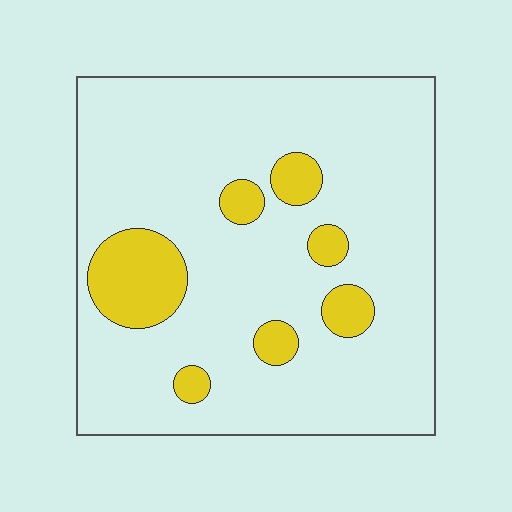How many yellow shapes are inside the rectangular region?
7.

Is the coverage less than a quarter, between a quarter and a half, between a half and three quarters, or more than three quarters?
Less than a quarter.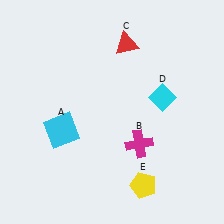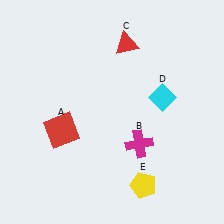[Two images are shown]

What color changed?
The square (A) changed from cyan in Image 1 to red in Image 2.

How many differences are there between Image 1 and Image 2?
There is 1 difference between the two images.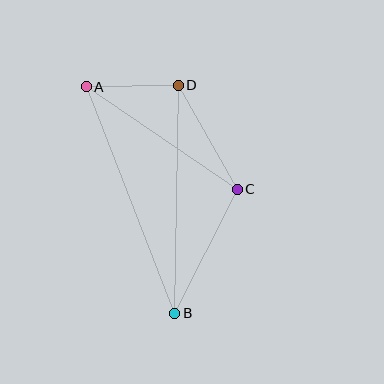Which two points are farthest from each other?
Points A and B are farthest from each other.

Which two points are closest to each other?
Points A and D are closest to each other.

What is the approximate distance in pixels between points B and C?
The distance between B and C is approximately 139 pixels.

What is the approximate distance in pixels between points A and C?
The distance between A and C is approximately 182 pixels.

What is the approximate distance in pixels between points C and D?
The distance between C and D is approximately 119 pixels.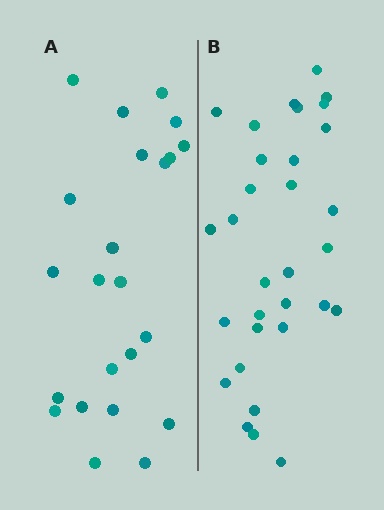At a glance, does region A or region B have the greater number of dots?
Region B (the right region) has more dots.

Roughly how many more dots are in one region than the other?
Region B has roughly 8 or so more dots than region A.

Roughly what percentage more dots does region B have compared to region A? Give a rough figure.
About 35% more.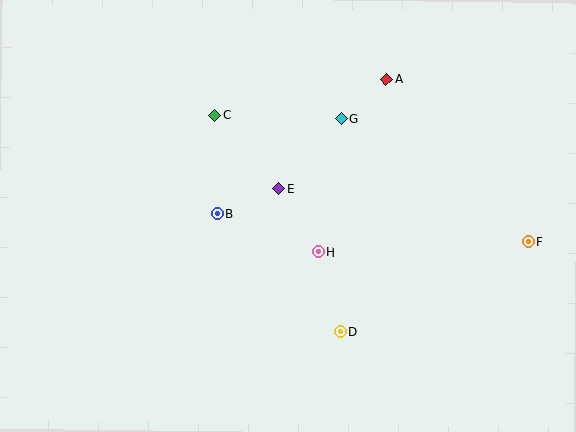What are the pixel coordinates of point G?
Point G is at (341, 118).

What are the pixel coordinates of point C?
Point C is at (215, 115).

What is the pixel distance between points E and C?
The distance between E and C is 97 pixels.